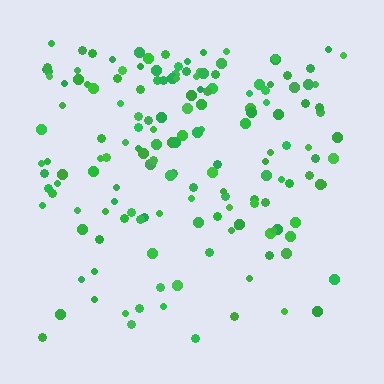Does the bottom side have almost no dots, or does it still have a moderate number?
Still a moderate number, just noticeably fewer than the top.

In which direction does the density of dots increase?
From bottom to top, with the top side densest.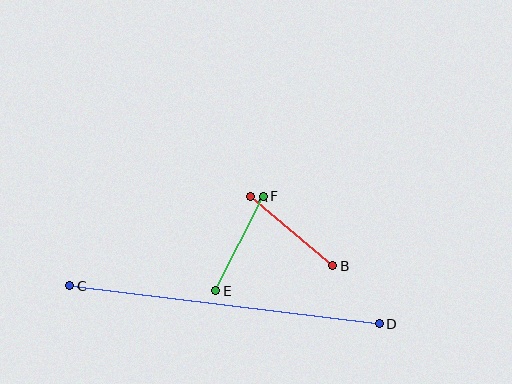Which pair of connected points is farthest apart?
Points C and D are farthest apart.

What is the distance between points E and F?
The distance is approximately 106 pixels.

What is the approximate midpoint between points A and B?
The midpoint is at approximately (292, 231) pixels.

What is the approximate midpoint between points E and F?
The midpoint is at approximately (240, 244) pixels.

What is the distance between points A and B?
The distance is approximately 107 pixels.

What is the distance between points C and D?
The distance is approximately 312 pixels.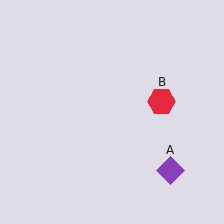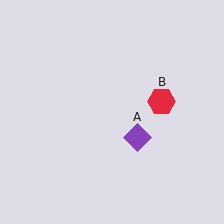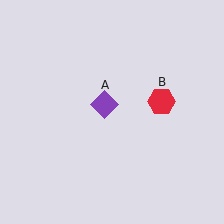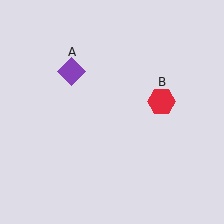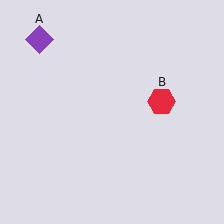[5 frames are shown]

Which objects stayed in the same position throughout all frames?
Red hexagon (object B) remained stationary.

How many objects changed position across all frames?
1 object changed position: purple diamond (object A).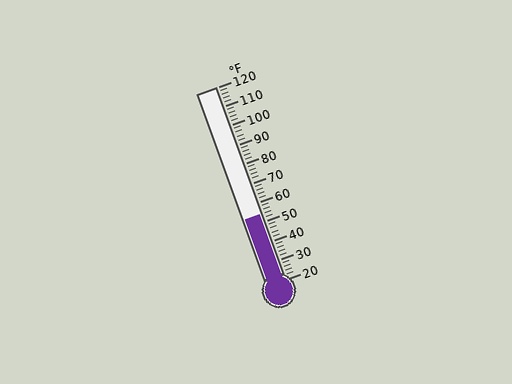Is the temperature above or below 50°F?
The temperature is above 50°F.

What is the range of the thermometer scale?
The thermometer scale ranges from 20°F to 120°F.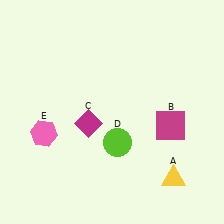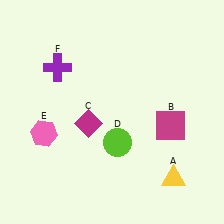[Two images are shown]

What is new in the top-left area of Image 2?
A purple cross (F) was added in the top-left area of Image 2.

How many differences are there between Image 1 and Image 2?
There is 1 difference between the two images.